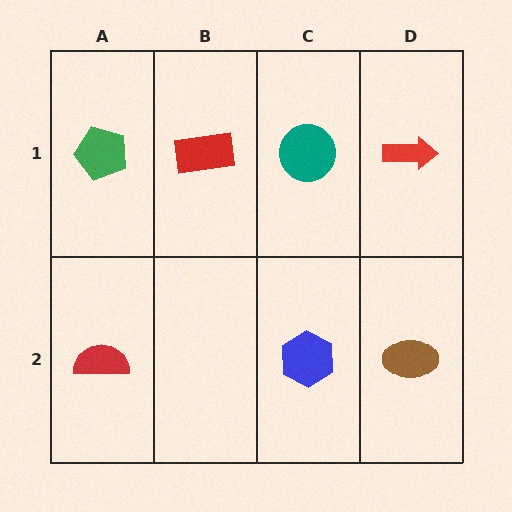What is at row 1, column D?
A red arrow.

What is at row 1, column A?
A green pentagon.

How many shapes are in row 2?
3 shapes.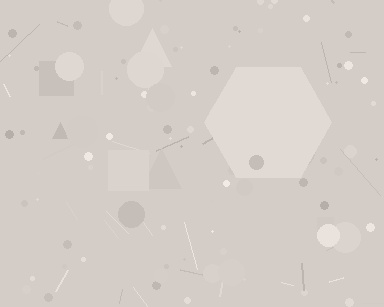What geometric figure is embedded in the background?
A hexagon is embedded in the background.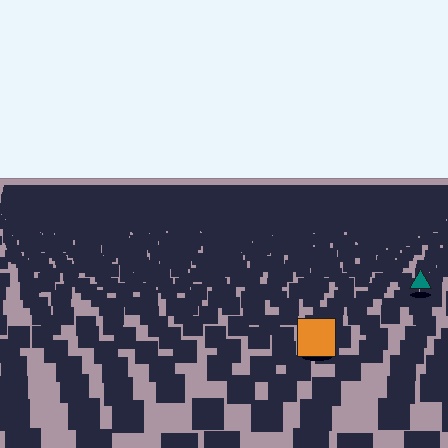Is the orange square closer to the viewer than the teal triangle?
Yes. The orange square is closer — you can tell from the texture gradient: the ground texture is coarser near it.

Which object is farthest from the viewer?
The teal triangle is farthest from the viewer. It appears smaller and the ground texture around it is denser.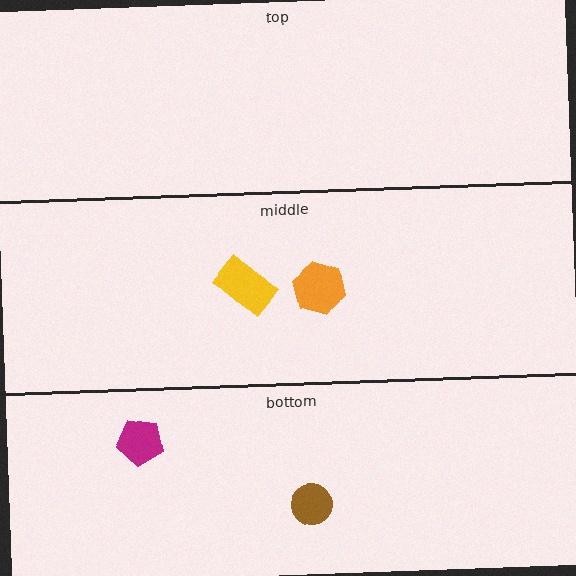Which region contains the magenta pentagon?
The bottom region.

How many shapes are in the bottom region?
2.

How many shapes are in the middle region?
2.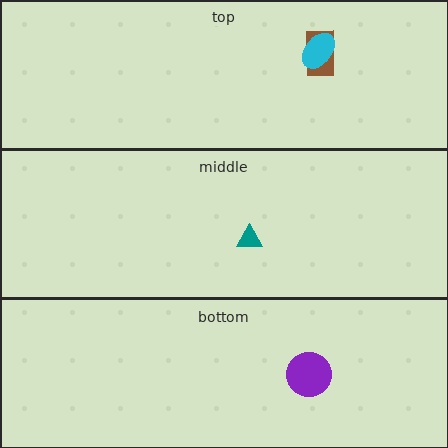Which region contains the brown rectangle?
The top region.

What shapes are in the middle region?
The teal triangle.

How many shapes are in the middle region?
1.